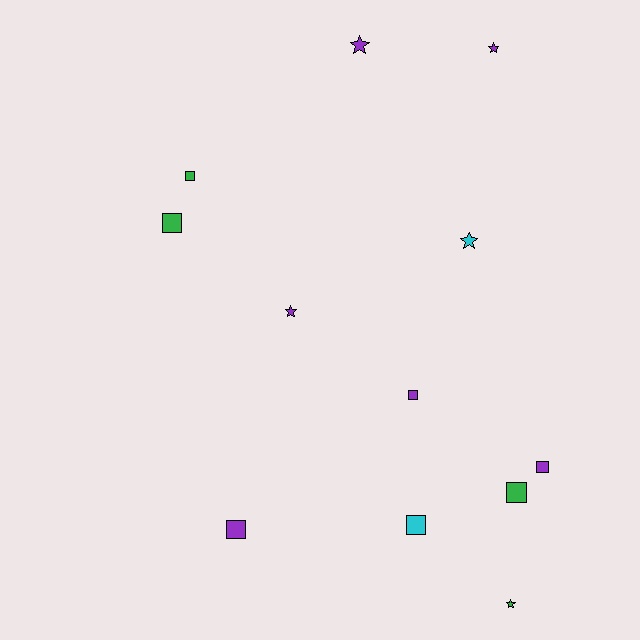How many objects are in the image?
There are 12 objects.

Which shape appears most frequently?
Square, with 7 objects.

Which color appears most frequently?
Purple, with 6 objects.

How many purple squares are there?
There are 3 purple squares.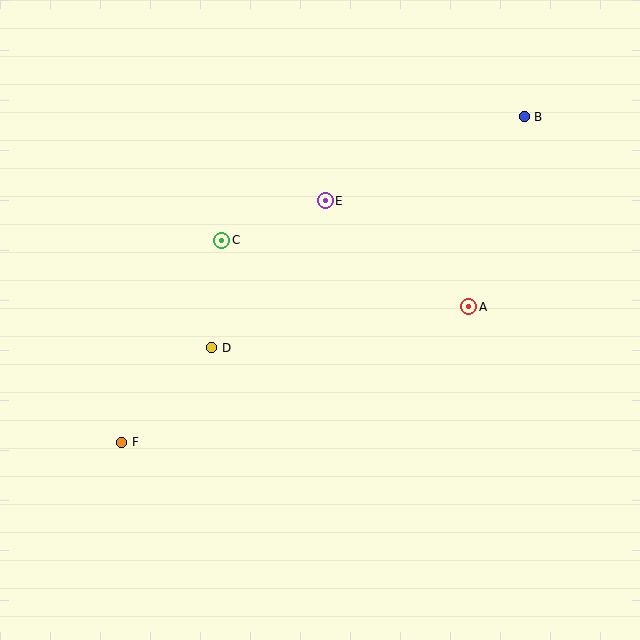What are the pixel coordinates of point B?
Point B is at (524, 117).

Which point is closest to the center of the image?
Point D at (212, 348) is closest to the center.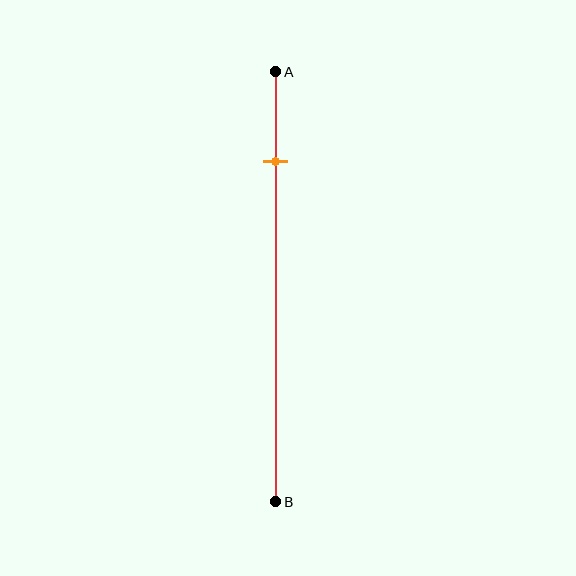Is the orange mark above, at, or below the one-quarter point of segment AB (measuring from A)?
The orange mark is above the one-quarter point of segment AB.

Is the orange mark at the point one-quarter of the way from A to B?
No, the mark is at about 20% from A, not at the 25% one-quarter point.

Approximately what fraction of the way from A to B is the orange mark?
The orange mark is approximately 20% of the way from A to B.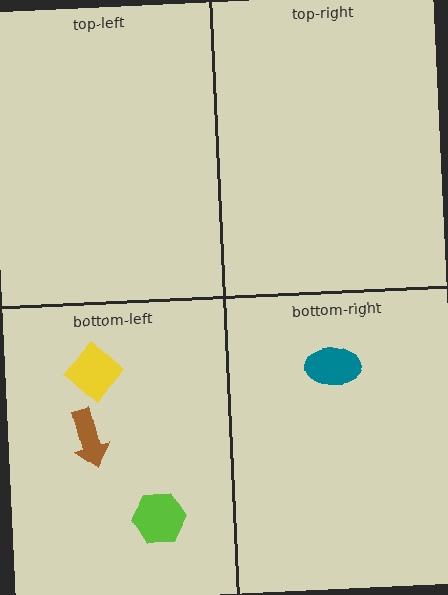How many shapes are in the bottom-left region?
3.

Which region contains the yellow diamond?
The bottom-left region.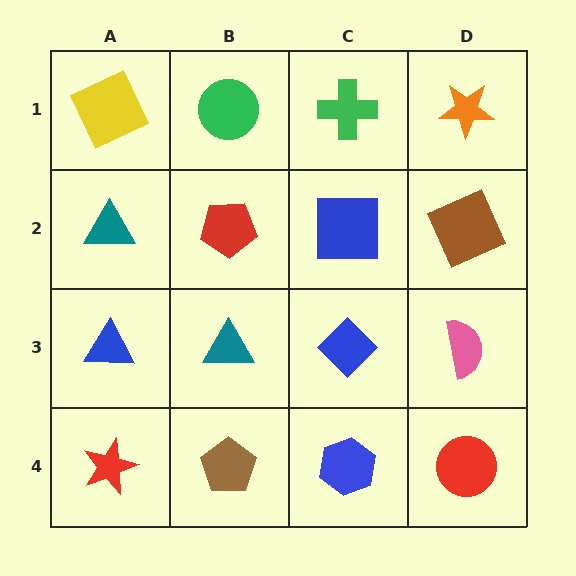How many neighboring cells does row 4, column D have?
2.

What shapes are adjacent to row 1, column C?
A blue square (row 2, column C), a green circle (row 1, column B), an orange star (row 1, column D).